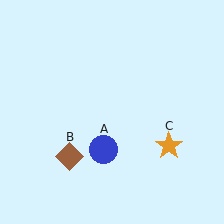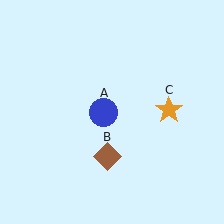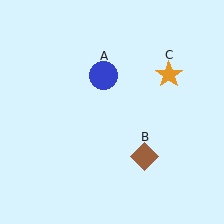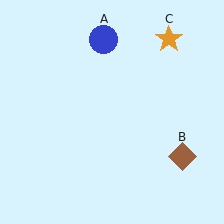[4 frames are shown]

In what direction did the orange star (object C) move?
The orange star (object C) moved up.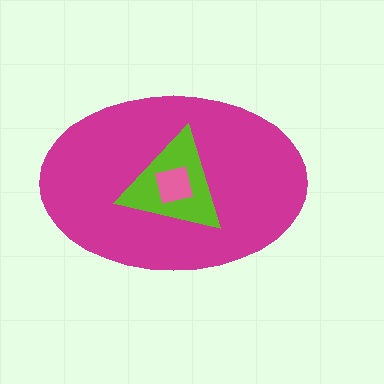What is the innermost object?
The pink square.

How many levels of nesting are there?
3.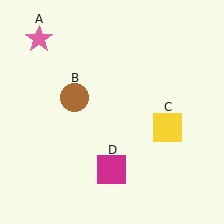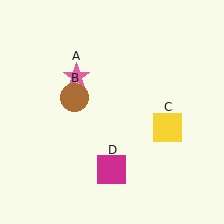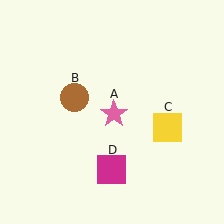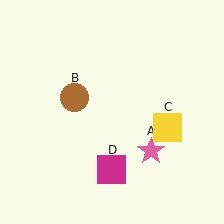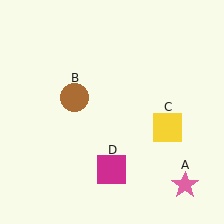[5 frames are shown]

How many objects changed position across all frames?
1 object changed position: pink star (object A).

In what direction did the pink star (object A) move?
The pink star (object A) moved down and to the right.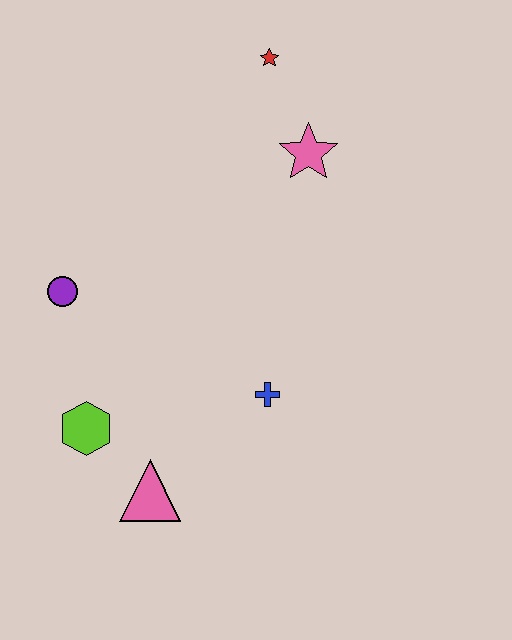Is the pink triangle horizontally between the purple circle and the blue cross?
Yes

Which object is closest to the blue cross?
The pink triangle is closest to the blue cross.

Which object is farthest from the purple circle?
The red star is farthest from the purple circle.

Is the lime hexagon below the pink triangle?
No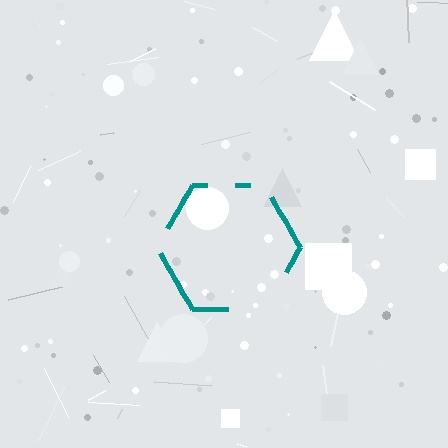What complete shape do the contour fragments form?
The contour fragments form a hexagon.